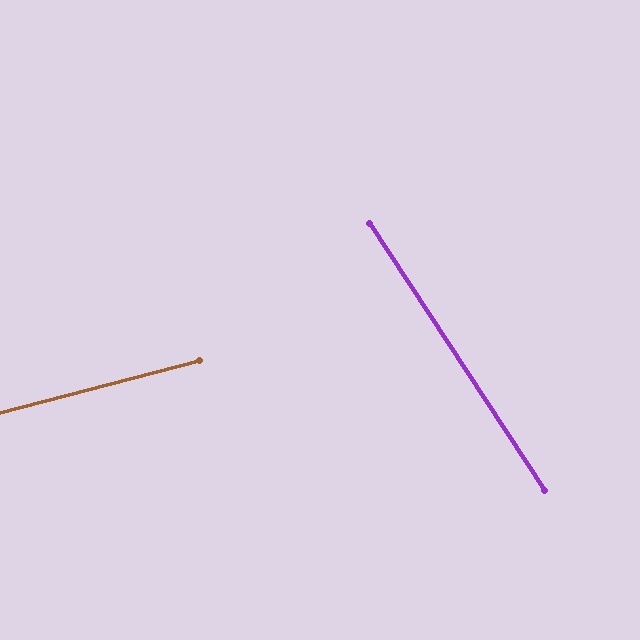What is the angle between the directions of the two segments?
Approximately 71 degrees.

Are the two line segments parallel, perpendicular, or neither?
Neither parallel nor perpendicular — they differ by about 71°.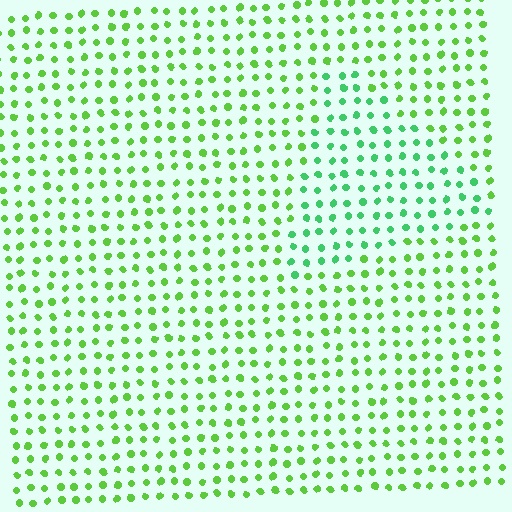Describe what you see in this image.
The image is filled with small lime elements in a uniform arrangement. A triangle-shaped region is visible where the elements are tinted to a slightly different hue, forming a subtle color boundary.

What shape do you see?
I see a triangle.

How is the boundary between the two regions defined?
The boundary is defined purely by a slight shift in hue (about 31 degrees). Spacing, size, and orientation are identical on both sides.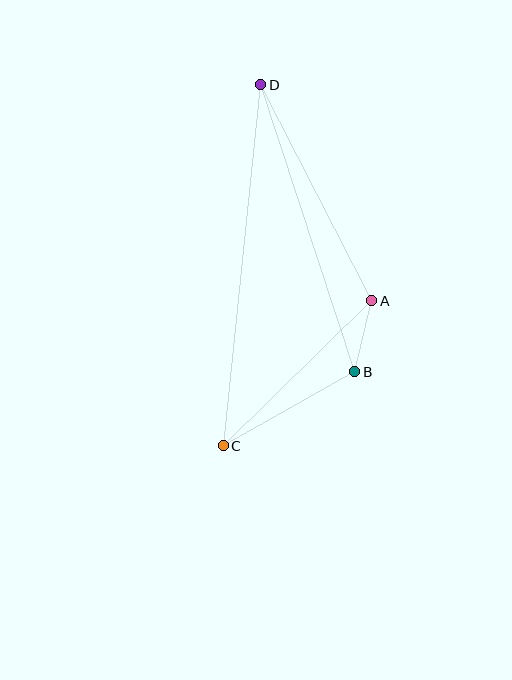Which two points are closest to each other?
Points A and B are closest to each other.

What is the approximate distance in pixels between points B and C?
The distance between B and C is approximately 151 pixels.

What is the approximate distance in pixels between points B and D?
The distance between B and D is approximately 302 pixels.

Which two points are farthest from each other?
Points C and D are farthest from each other.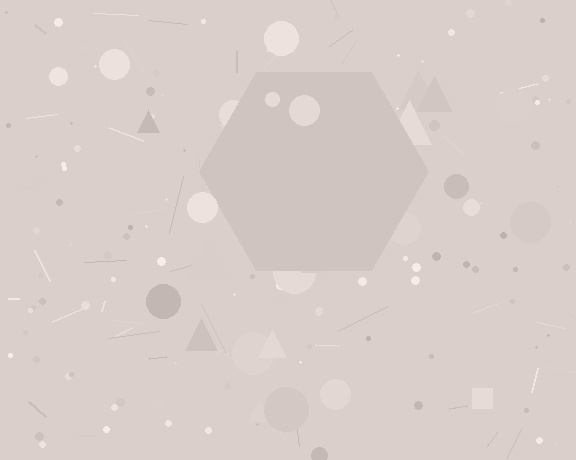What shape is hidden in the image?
A hexagon is hidden in the image.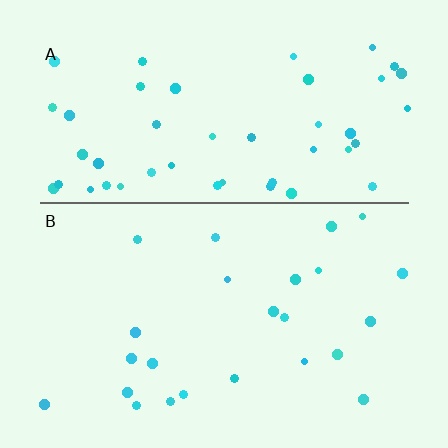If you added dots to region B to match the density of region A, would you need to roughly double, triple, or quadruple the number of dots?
Approximately double.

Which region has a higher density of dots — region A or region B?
A (the top).